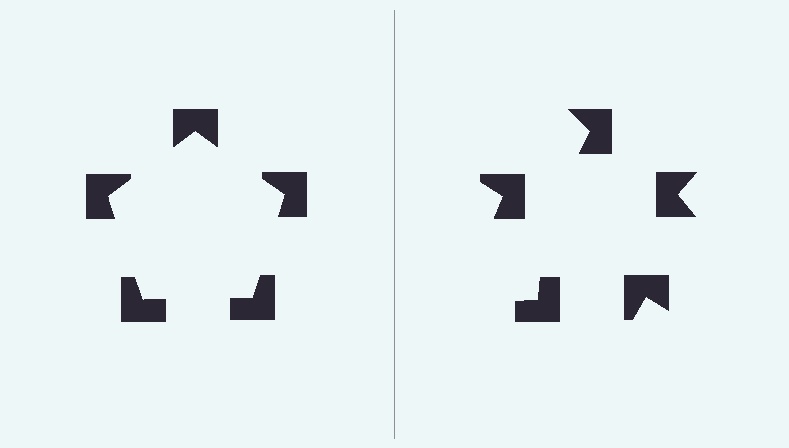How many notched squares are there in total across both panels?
10 — 5 on each side.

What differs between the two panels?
The notched squares are positioned identically on both sides; only the wedge orientations differ. On the left they align to a pentagon; on the right they are misaligned.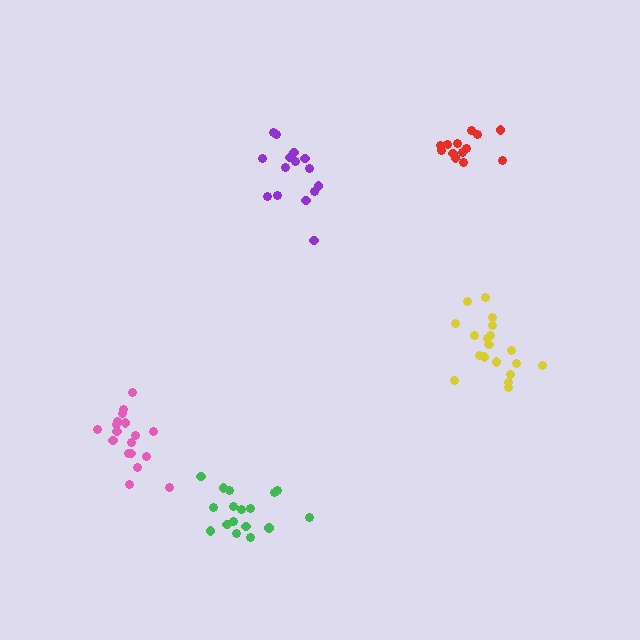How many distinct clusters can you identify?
There are 5 distinct clusters.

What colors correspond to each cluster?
The clusters are colored: yellow, green, pink, purple, red.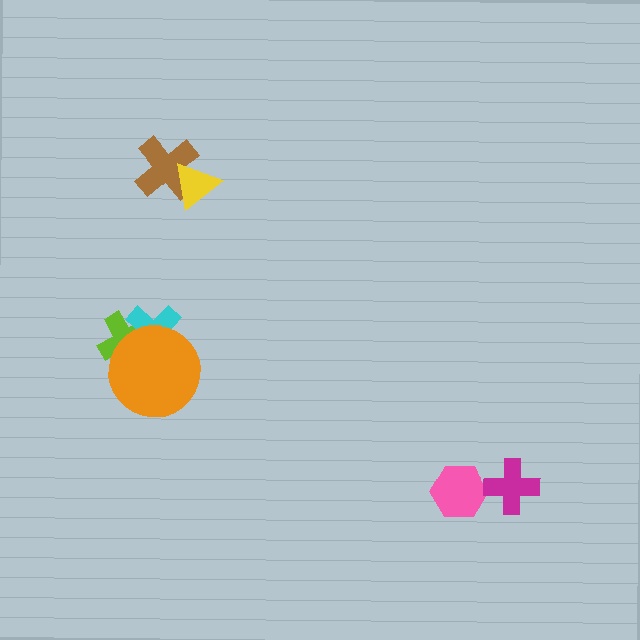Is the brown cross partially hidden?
Yes, it is partially covered by another shape.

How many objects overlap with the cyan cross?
2 objects overlap with the cyan cross.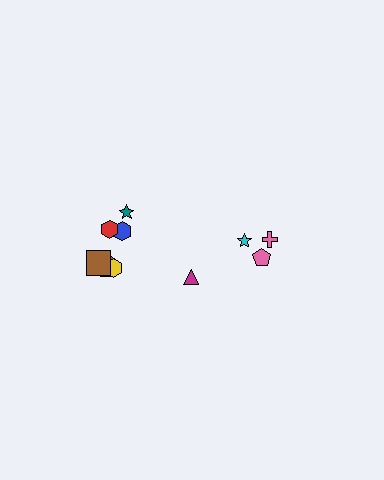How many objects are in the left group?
There are 6 objects.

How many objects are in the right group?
There are 4 objects.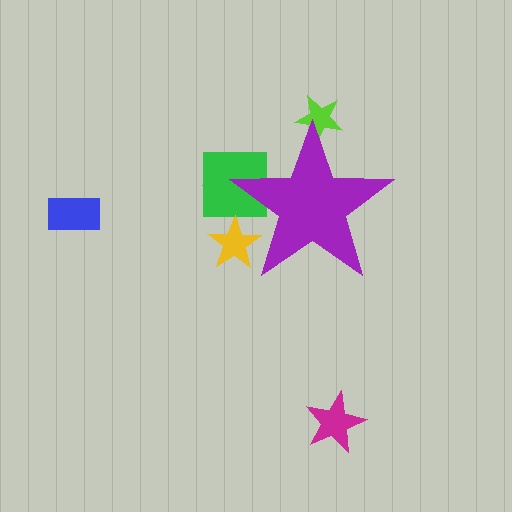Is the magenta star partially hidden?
No, the magenta star is fully visible.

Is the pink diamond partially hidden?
Yes, the pink diamond is partially hidden behind the purple star.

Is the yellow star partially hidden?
Yes, the yellow star is partially hidden behind the purple star.